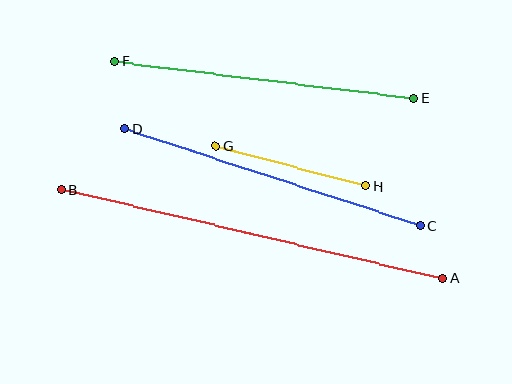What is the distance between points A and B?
The distance is approximately 392 pixels.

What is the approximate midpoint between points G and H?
The midpoint is at approximately (290, 166) pixels.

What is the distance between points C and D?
The distance is approximately 311 pixels.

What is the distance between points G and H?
The distance is approximately 156 pixels.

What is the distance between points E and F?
The distance is approximately 302 pixels.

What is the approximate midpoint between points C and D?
The midpoint is at approximately (272, 177) pixels.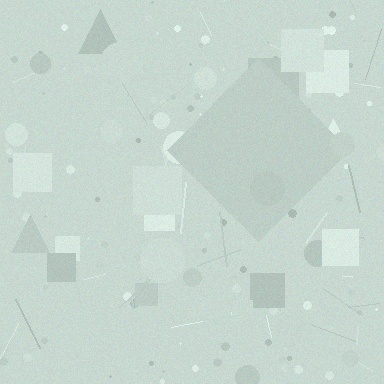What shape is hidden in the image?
A diamond is hidden in the image.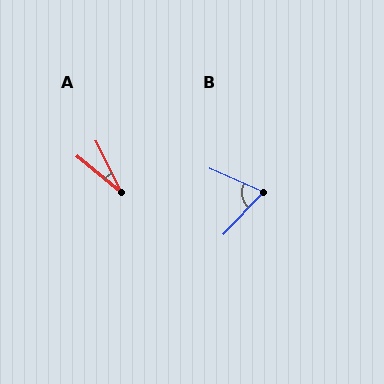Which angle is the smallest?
A, at approximately 25 degrees.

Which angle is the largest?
B, at approximately 70 degrees.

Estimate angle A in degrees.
Approximately 25 degrees.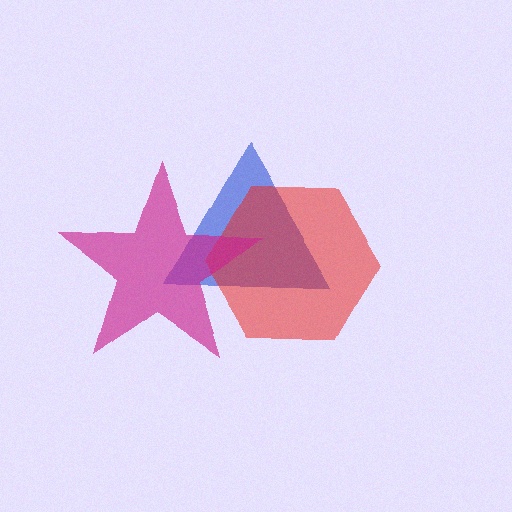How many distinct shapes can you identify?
There are 3 distinct shapes: a blue triangle, a red hexagon, a magenta star.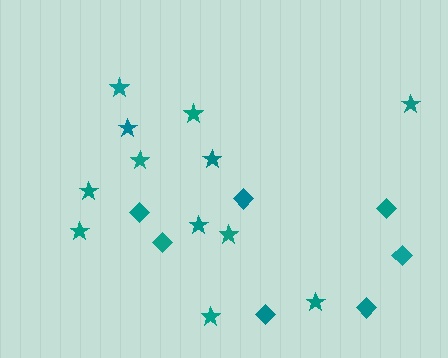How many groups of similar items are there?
There are 2 groups: one group of diamonds (7) and one group of stars (12).